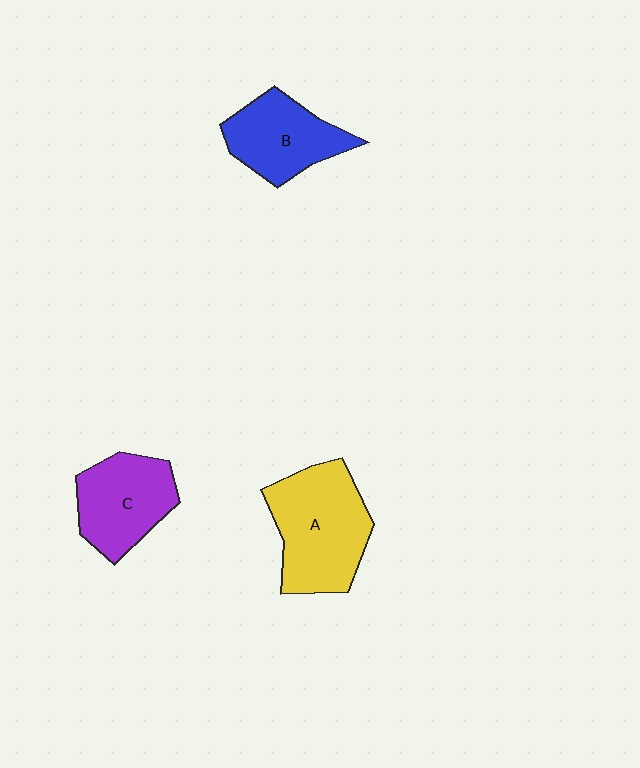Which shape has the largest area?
Shape A (yellow).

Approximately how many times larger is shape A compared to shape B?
Approximately 1.4 times.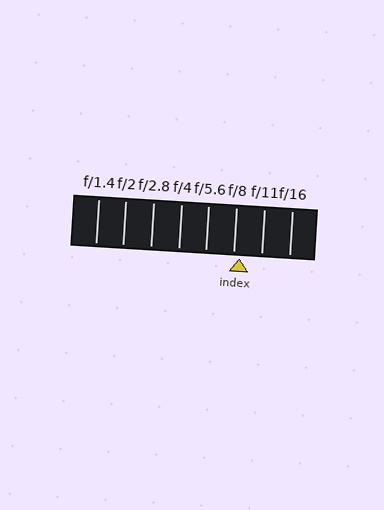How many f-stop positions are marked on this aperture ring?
There are 8 f-stop positions marked.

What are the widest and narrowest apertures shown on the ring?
The widest aperture shown is f/1.4 and the narrowest is f/16.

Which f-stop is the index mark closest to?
The index mark is closest to f/8.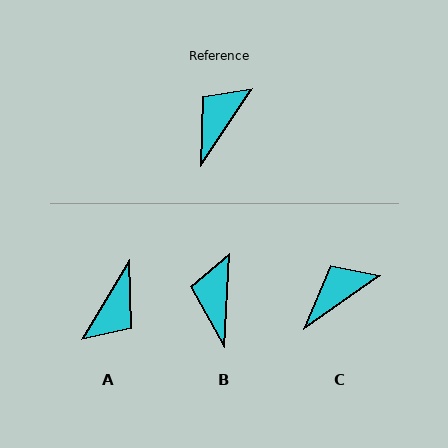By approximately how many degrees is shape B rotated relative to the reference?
Approximately 31 degrees counter-clockwise.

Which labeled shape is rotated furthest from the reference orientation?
A, about 177 degrees away.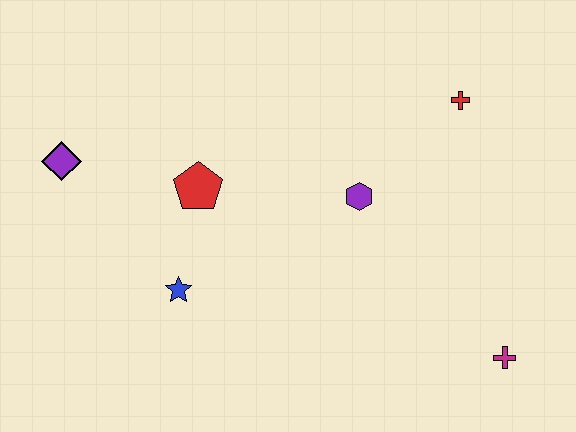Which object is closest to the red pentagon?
The blue star is closest to the red pentagon.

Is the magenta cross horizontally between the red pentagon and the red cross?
No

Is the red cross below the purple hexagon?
No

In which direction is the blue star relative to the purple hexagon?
The blue star is to the left of the purple hexagon.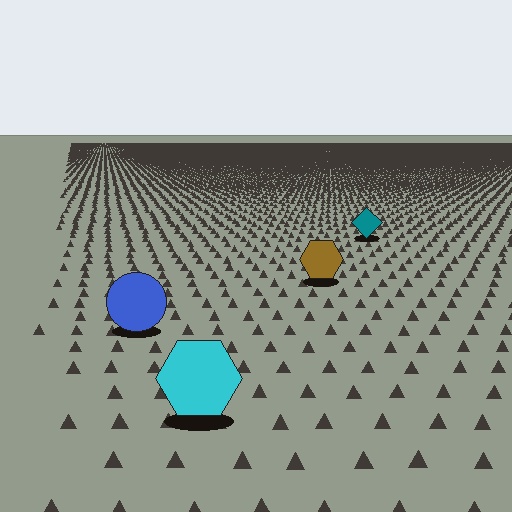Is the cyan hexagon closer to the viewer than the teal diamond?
Yes. The cyan hexagon is closer — you can tell from the texture gradient: the ground texture is coarser near it.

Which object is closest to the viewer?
The cyan hexagon is closest. The texture marks near it are larger and more spread out.